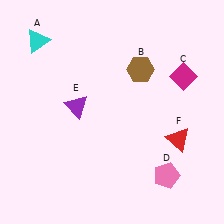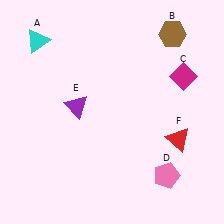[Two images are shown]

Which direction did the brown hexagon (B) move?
The brown hexagon (B) moved up.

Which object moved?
The brown hexagon (B) moved up.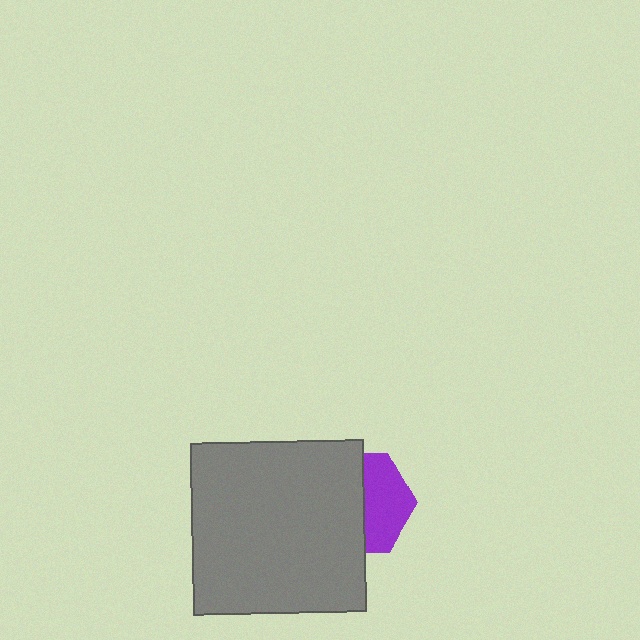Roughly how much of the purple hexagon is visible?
A small part of it is visible (roughly 44%).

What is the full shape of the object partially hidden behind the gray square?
The partially hidden object is a purple hexagon.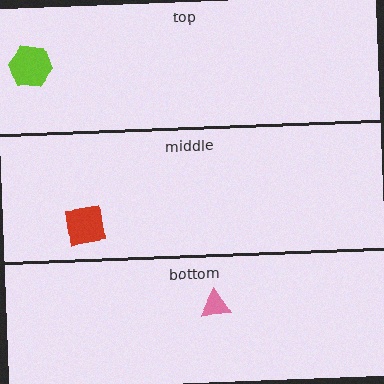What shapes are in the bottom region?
The pink triangle.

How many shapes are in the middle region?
1.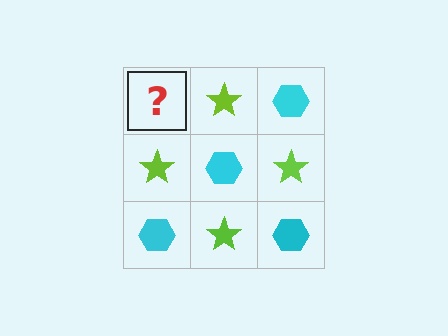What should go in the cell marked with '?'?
The missing cell should contain a cyan hexagon.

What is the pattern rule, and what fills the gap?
The rule is that it alternates cyan hexagon and lime star in a checkerboard pattern. The gap should be filled with a cyan hexagon.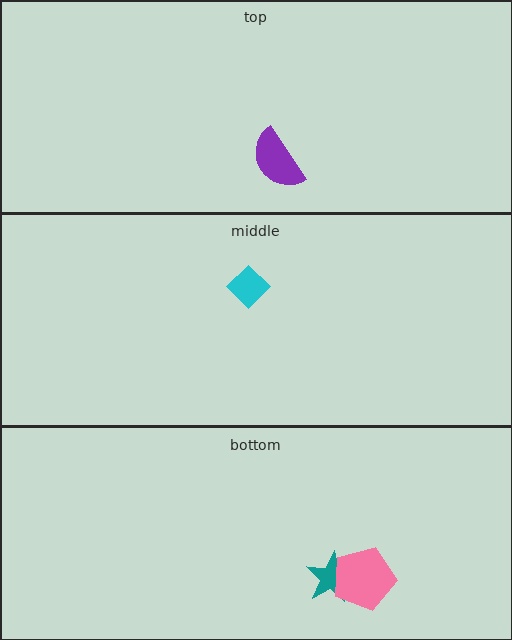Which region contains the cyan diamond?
The middle region.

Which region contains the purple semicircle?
The top region.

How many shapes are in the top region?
1.